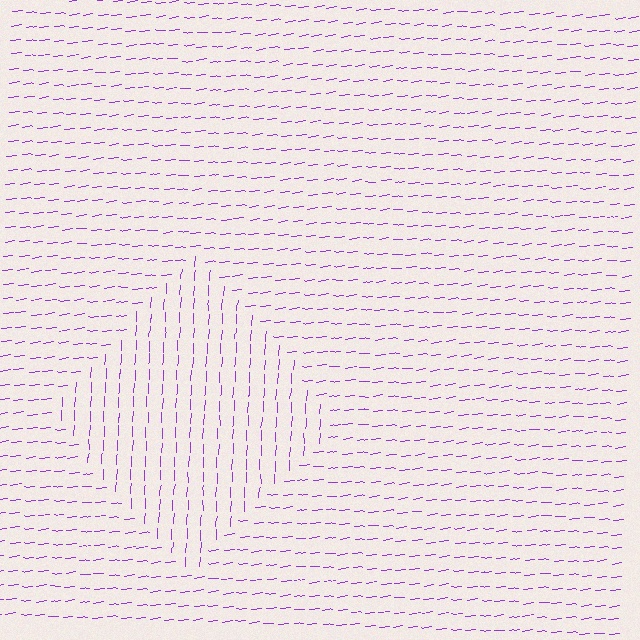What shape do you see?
I see a diamond.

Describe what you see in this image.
The image is filled with small purple line segments. A diamond region in the image has lines oriented differently from the surrounding lines, creating a visible texture boundary.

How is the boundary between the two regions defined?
The boundary is defined purely by a change in line orientation (approximately 81 degrees difference). All lines are the same color and thickness.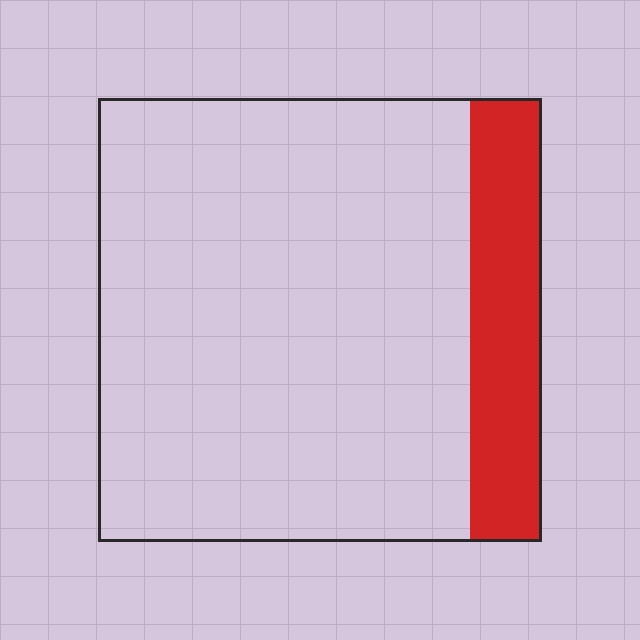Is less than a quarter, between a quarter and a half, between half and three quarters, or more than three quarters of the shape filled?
Less than a quarter.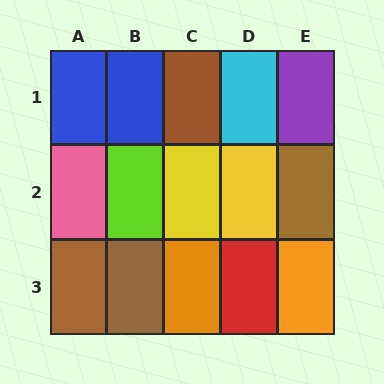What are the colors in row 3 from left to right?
Brown, brown, orange, red, orange.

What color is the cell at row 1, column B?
Blue.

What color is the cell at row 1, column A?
Blue.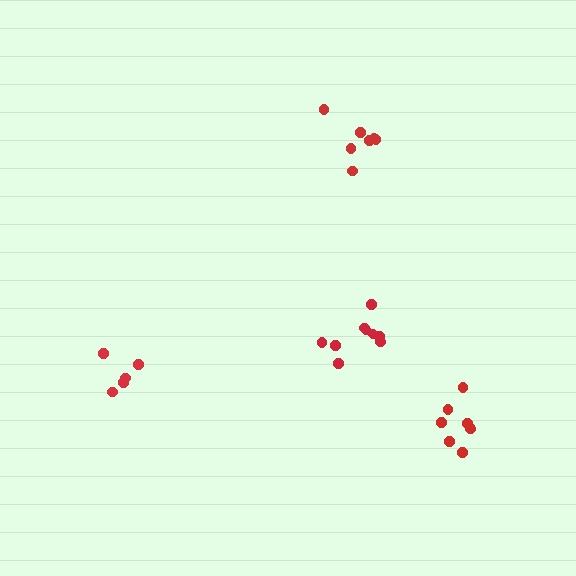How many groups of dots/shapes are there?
There are 4 groups.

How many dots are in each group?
Group 1: 5 dots, Group 2: 8 dots, Group 3: 7 dots, Group 4: 9 dots (29 total).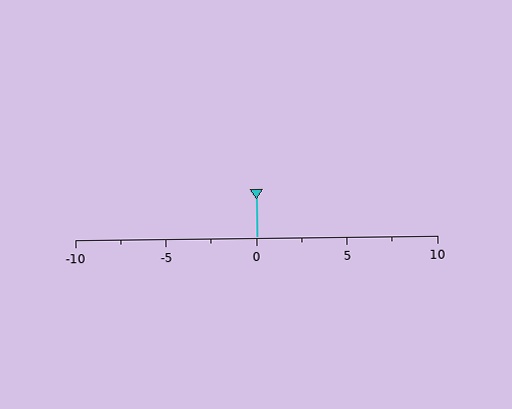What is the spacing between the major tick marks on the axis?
The major ticks are spaced 5 apart.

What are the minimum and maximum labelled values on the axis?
The axis runs from -10 to 10.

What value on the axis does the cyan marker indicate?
The marker indicates approximately 0.